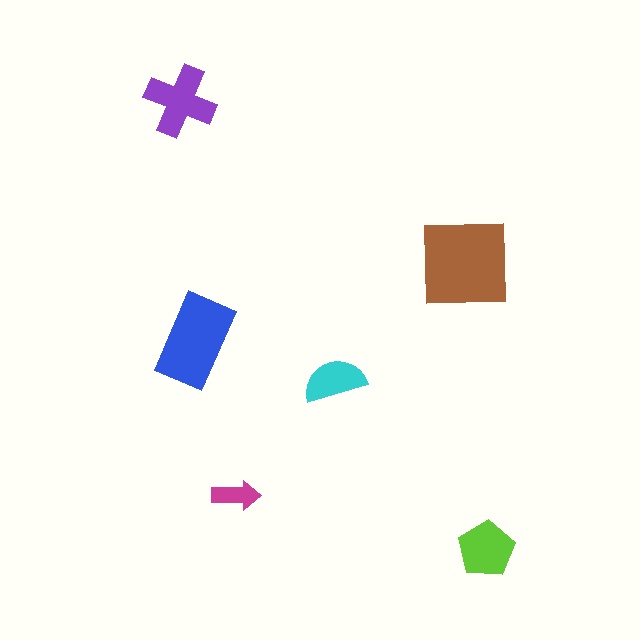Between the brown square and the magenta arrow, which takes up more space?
The brown square.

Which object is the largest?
The brown square.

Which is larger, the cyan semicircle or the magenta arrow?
The cyan semicircle.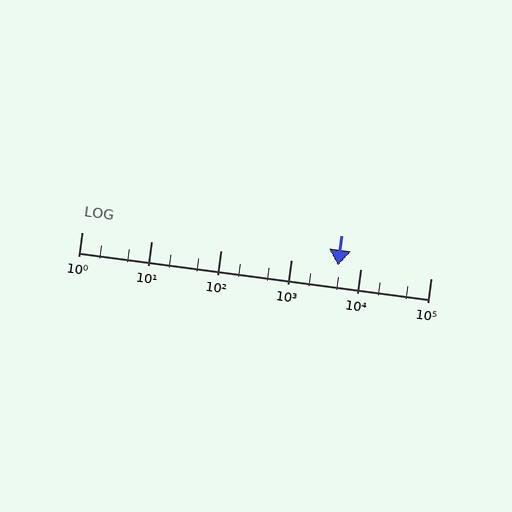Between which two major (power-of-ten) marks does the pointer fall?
The pointer is between 1000 and 10000.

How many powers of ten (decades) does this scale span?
The scale spans 5 decades, from 1 to 100000.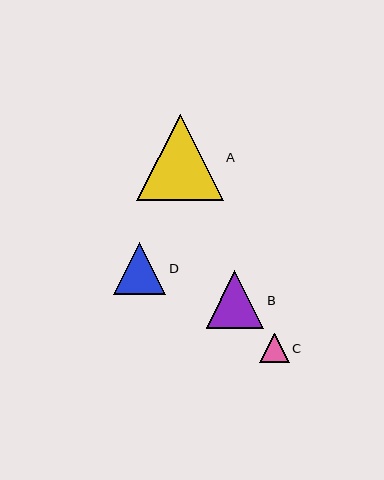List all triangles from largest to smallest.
From largest to smallest: A, B, D, C.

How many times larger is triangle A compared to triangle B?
Triangle A is approximately 1.5 times the size of triangle B.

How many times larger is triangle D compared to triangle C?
Triangle D is approximately 1.8 times the size of triangle C.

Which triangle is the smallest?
Triangle C is the smallest with a size of approximately 29 pixels.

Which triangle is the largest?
Triangle A is the largest with a size of approximately 87 pixels.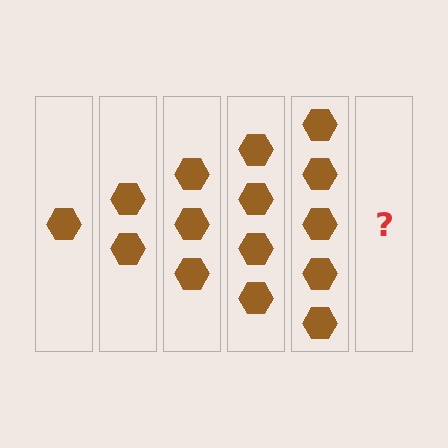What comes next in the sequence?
The next element should be 6 hexagons.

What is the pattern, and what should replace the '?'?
The pattern is that each step adds one more hexagon. The '?' should be 6 hexagons.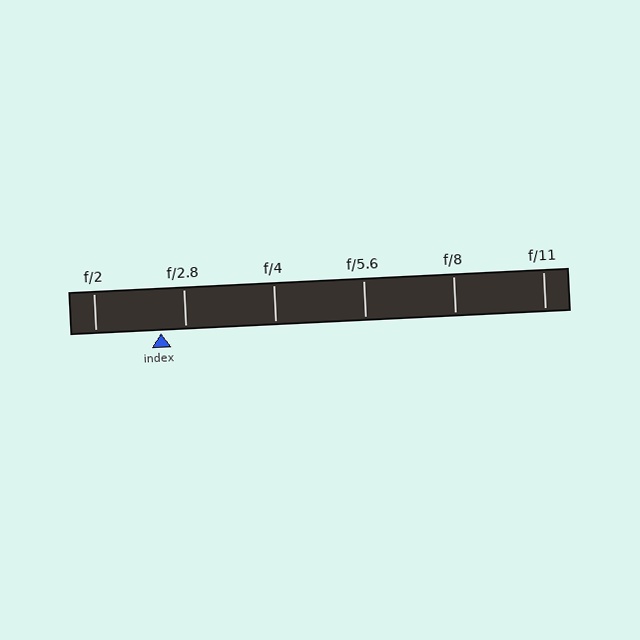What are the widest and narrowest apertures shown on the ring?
The widest aperture shown is f/2 and the narrowest is f/11.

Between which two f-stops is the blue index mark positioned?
The index mark is between f/2 and f/2.8.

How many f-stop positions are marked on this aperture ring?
There are 6 f-stop positions marked.